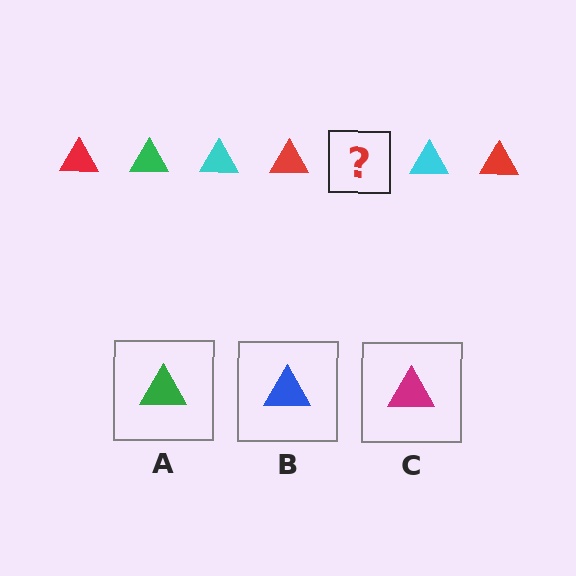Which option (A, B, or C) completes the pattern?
A.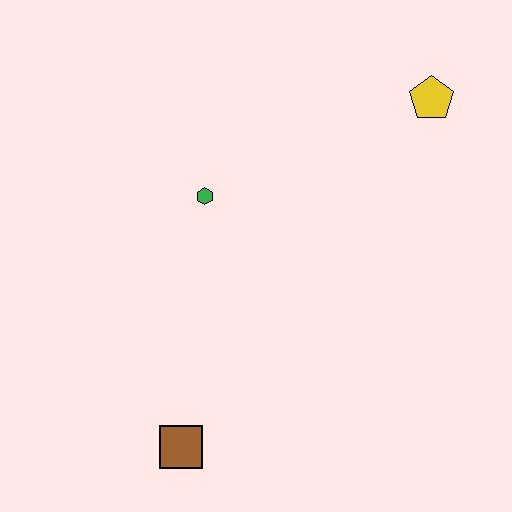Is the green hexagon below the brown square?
No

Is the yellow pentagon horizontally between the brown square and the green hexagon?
No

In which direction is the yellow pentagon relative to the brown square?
The yellow pentagon is above the brown square.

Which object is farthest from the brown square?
The yellow pentagon is farthest from the brown square.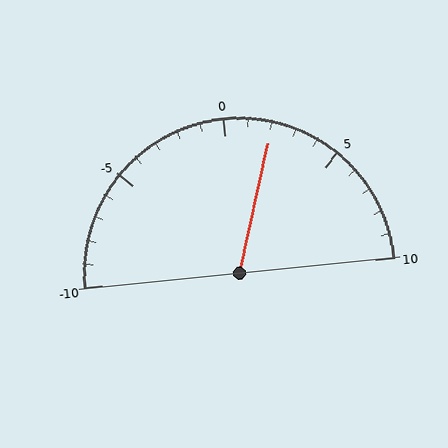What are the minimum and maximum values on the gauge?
The gauge ranges from -10 to 10.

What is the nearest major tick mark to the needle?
The nearest major tick mark is 0.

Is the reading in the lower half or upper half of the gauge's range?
The reading is in the upper half of the range (-10 to 10).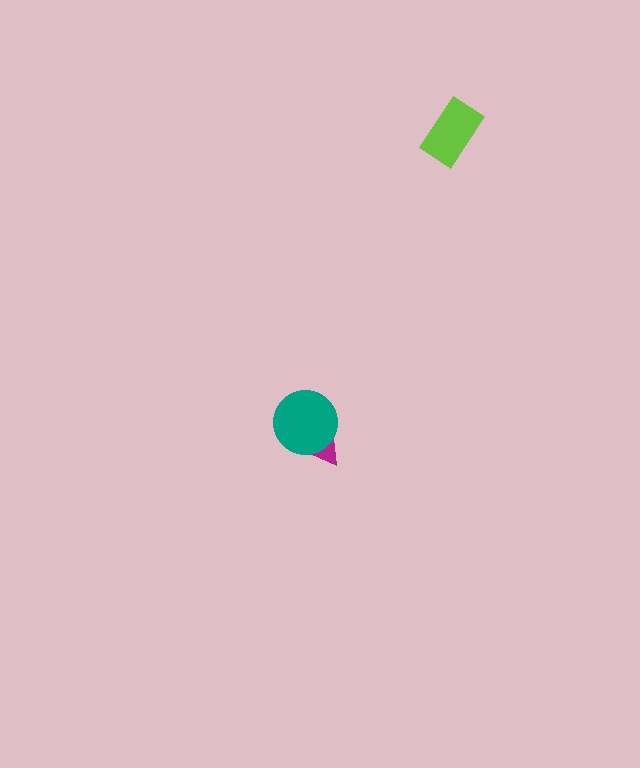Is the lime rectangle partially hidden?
No, no other shape covers it.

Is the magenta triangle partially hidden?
Yes, it is partially covered by another shape.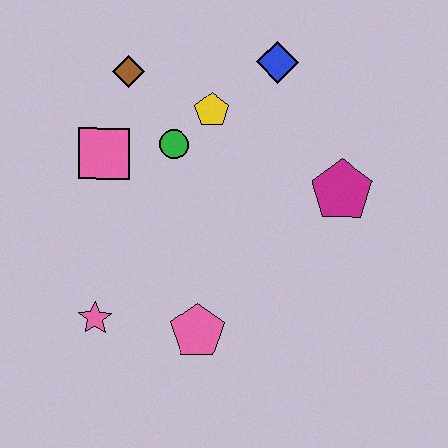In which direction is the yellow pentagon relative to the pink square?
The yellow pentagon is to the right of the pink square.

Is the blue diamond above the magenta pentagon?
Yes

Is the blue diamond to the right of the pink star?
Yes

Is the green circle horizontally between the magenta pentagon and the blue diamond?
No